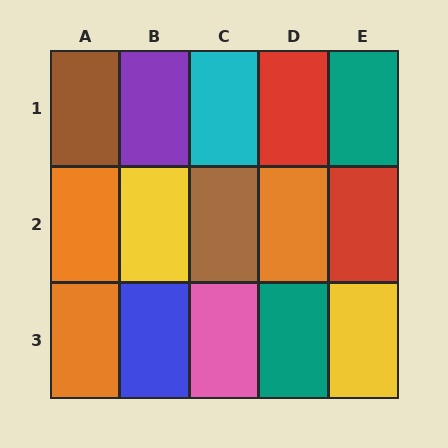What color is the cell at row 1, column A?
Brown.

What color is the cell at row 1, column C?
Cyan.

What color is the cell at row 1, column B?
Purple.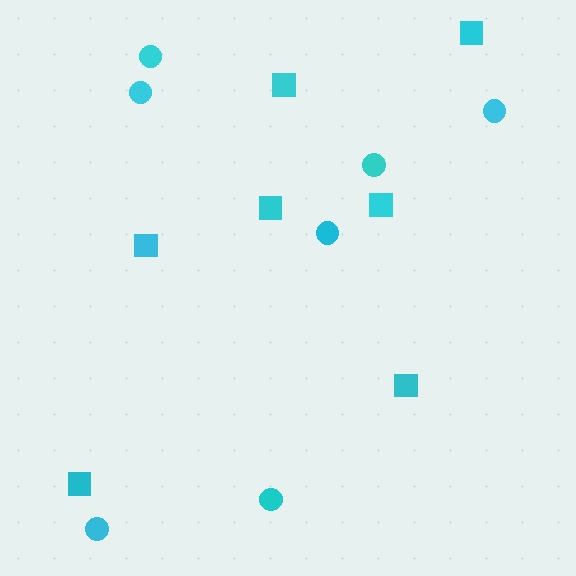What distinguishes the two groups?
There are 2 groups: one group of squares (7) and one group of circles (7).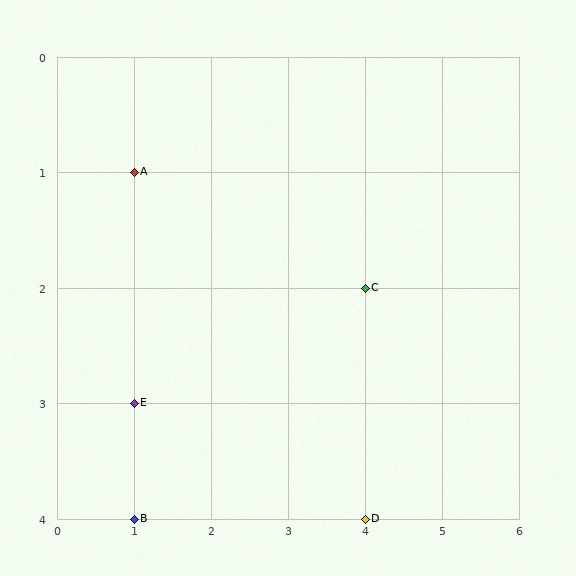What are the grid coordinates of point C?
Point C is at grid coordinates (4, 2).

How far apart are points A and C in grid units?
Points A and C are 3 columns and 1 row apart (about 3.2 grid units diagonally).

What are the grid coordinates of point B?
Point B is at grid coordinates (1, 4).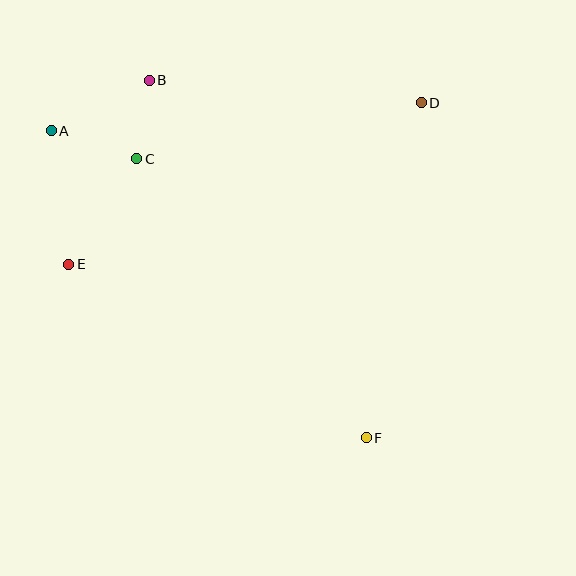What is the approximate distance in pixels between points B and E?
The distance between B and E is approximately 201 pixels.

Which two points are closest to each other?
Points B and C are closest to each other.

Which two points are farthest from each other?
Points A and F are farthest from each other.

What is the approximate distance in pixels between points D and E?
The distance between D and E is approximately 388 pixels.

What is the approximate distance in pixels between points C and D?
The distance between C and D is approximately 290 pixels.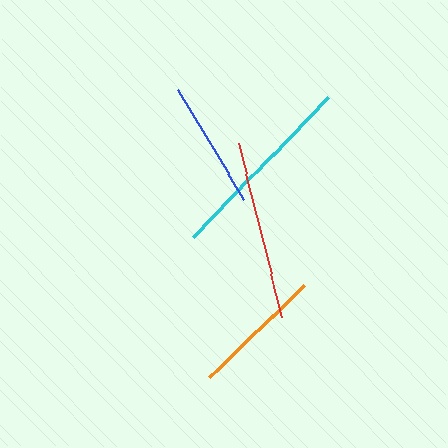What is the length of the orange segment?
The orange segment is approximately 133 pixels long.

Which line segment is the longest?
The cyan line is the longest at approximately 194 pixels.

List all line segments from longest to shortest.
From longest to shortest: cyan, red, orange, blue.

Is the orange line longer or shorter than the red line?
The red line is longer than the orange line.